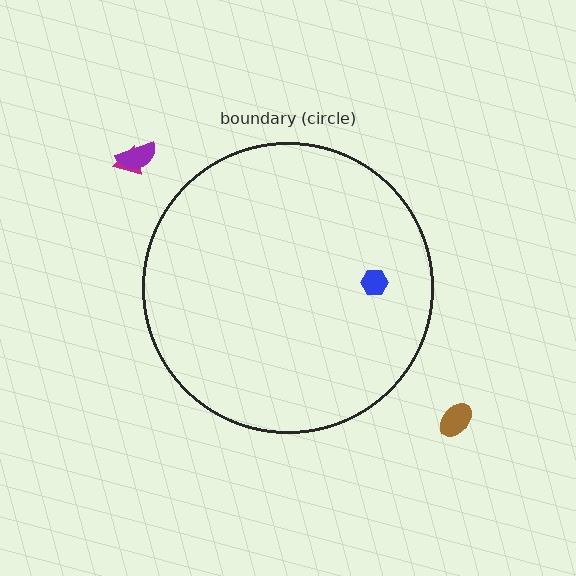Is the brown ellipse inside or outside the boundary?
Outside.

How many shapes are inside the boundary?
1 inside, 3 outside.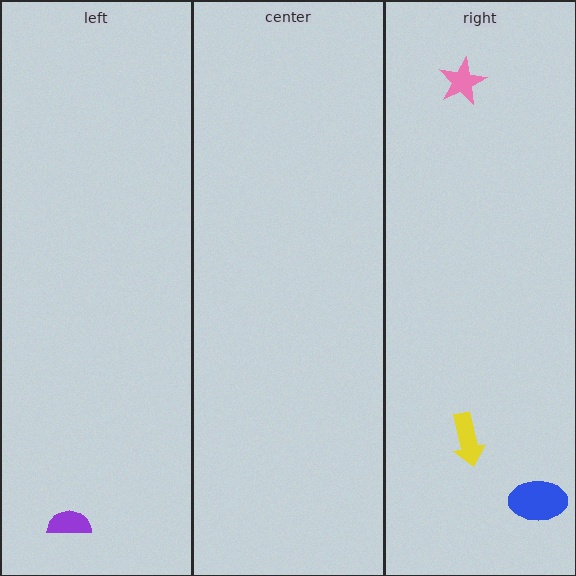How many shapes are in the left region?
1.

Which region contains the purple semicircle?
The left region.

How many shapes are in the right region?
3.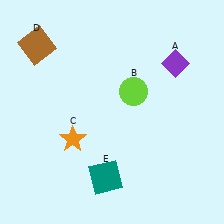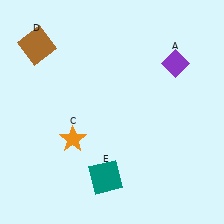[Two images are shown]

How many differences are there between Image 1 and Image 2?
There is 1 difference between the two images.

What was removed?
The lime circle (B) was removed in Image 2.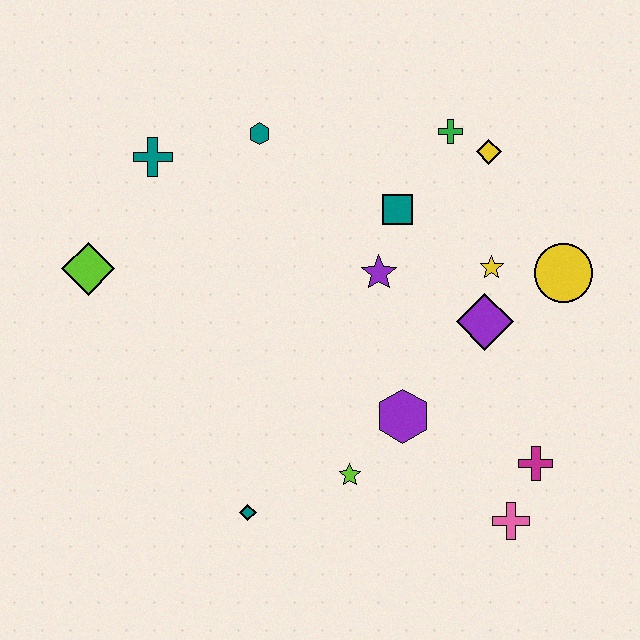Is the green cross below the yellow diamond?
No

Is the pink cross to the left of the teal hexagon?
No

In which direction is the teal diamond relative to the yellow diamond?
The teal diamond is below the yellow diamond.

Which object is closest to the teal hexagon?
The teal cross is closest to the teal hexagon.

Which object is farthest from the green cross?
The teal diamond is farthest from the green cross.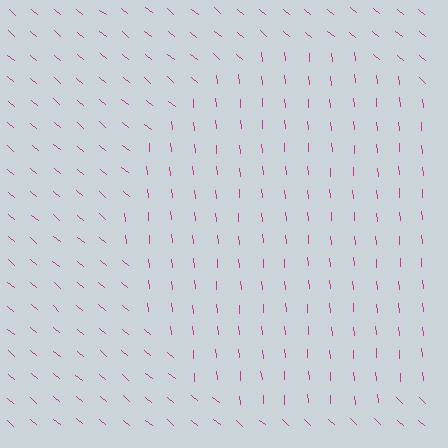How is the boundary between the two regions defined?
The boundary is defined purely by a change in line orientation (approximately 45 degrees difference). All lines are the same color and thickness.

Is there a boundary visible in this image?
Yes, there is a texture boundary formed by a change in line orientation.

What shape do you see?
I see a circle.